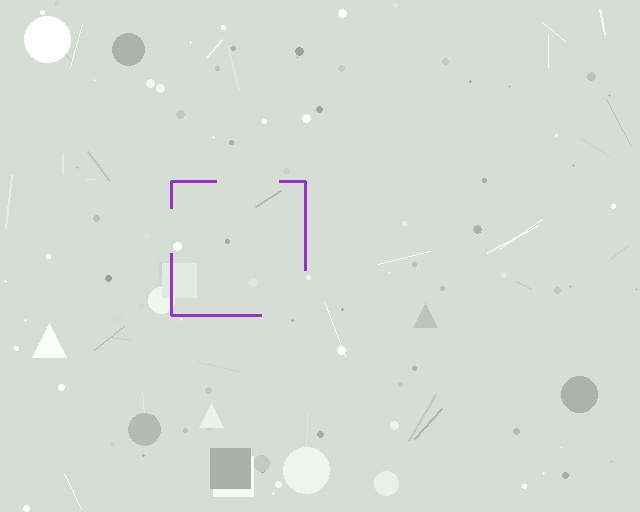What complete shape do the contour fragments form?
The contour fragments form a square.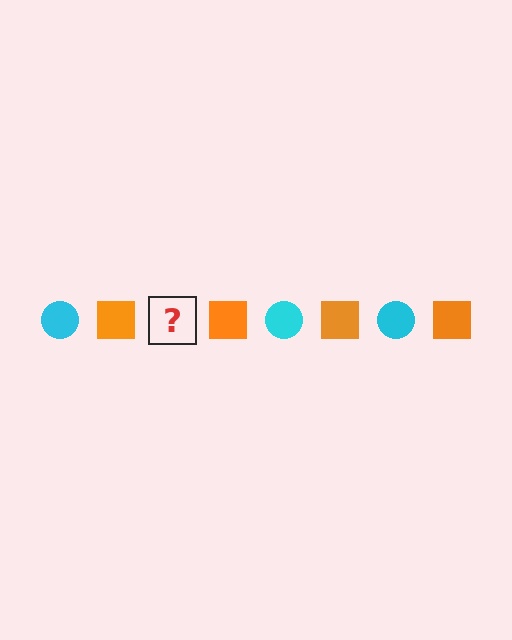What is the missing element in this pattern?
The missing element is a cyan circle.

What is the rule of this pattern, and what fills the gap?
The rule is that the pattern alternates between cyan circle and orange square. The gap should be filled with a cyan circle.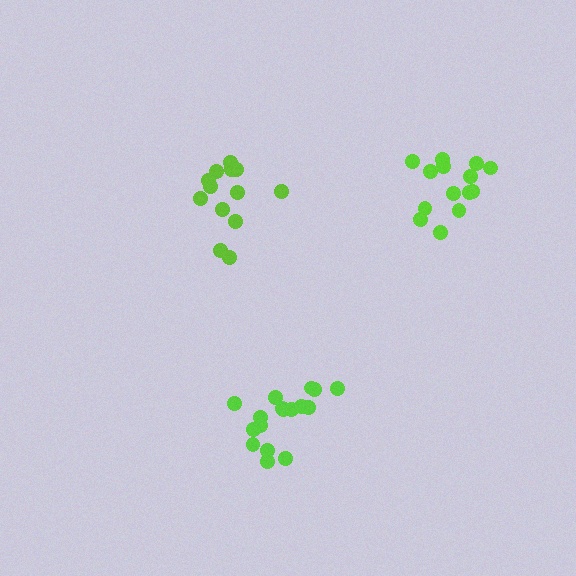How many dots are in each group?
Group 1: 17 dots, Group 2: 14 dots, Group 3: 13 dots (44 total).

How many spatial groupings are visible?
There are 3 spatial groupings.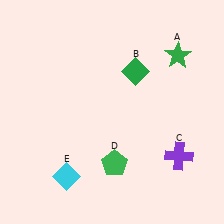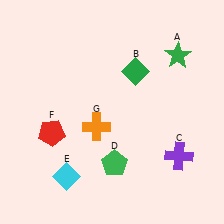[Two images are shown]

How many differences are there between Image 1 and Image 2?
There are 2 differences between the two images.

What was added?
A red pentagon (F), an orange cross (G) were added in Image 2.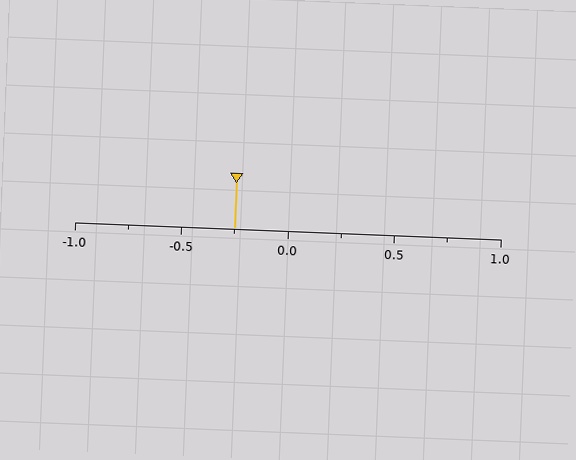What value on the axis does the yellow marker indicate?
The marker indicates approximately -0.25.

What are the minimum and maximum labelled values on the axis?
The axis runs from -1.0 to 1.0.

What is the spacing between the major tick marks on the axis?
The major ticks are spaced 0.5 apart.